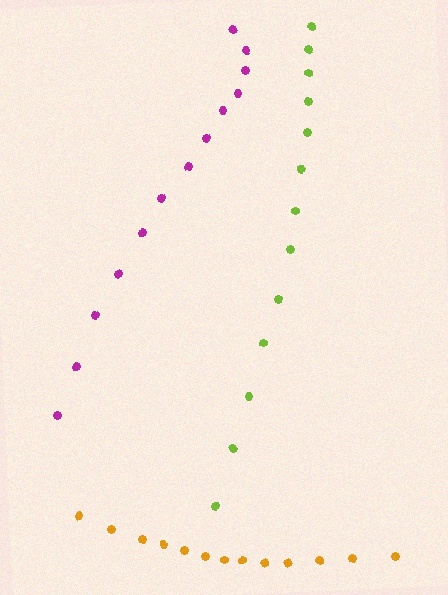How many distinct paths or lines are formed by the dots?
There are 3 distinct paths.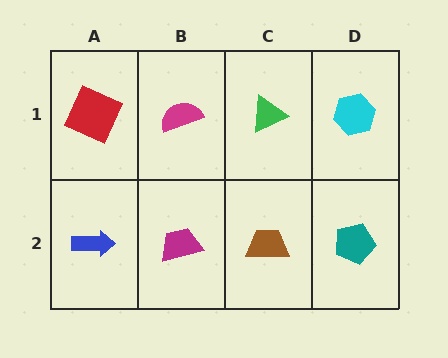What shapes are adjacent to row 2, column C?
A green triangle (row 1, column C), a magenta trapezoid (row 2, column B), a teal pentagon (row 2, column D).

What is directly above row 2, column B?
A magenta semicircle.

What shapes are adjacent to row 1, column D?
A teal pentagon (row 2, column D), a green triangle (row 1, column C).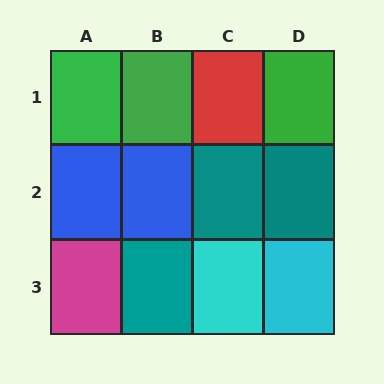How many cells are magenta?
1 cell is magenta.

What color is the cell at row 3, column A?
Magenta.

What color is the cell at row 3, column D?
Cyan.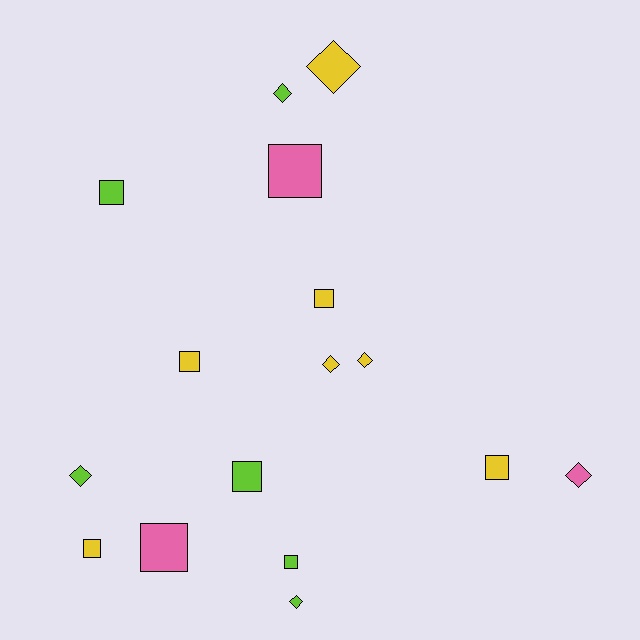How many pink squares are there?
There are 2 pink squares.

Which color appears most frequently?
Yellow, with 7 objects.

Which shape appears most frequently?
Square, with 9 objects.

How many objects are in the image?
There are 16 objects.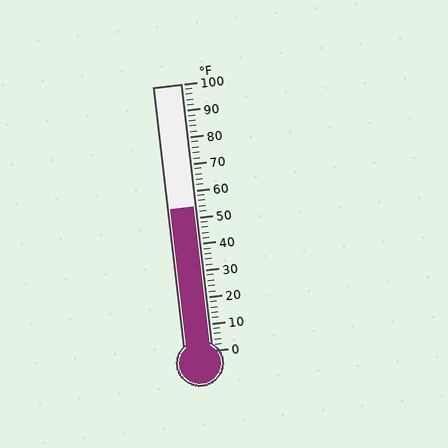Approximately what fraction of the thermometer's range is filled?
The thermometer is filled to approximately 55% of its range.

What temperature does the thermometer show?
The thermometer shows approximately 54°F.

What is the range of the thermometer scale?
The thermometer scale ranges from 0°F to 100°F.